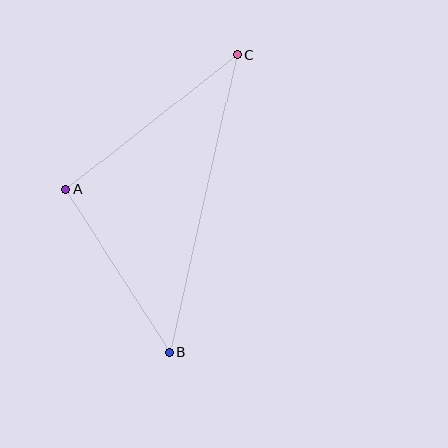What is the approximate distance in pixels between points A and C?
The distance between A and C is approximately 218 pixels.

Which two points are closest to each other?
Points A and B are closest to each other.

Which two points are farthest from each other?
Points B and C are farthest from each other.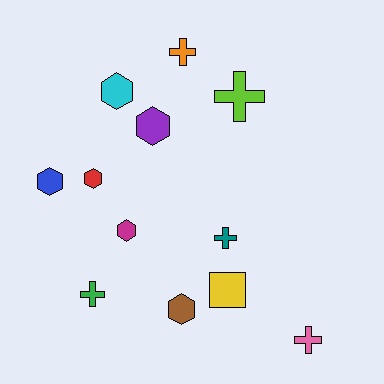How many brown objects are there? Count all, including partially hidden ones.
There is 1 brown object.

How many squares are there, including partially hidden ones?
There is 1 square.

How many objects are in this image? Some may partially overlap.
There are 12 objects.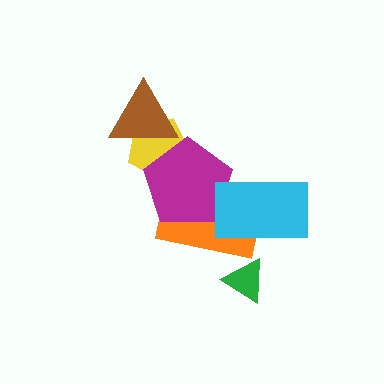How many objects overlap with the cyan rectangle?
2 objects overlap with the cyan rectangle.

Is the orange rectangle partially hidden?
Yes, it is partially covered by another shape.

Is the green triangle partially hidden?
No, no other shape covers it.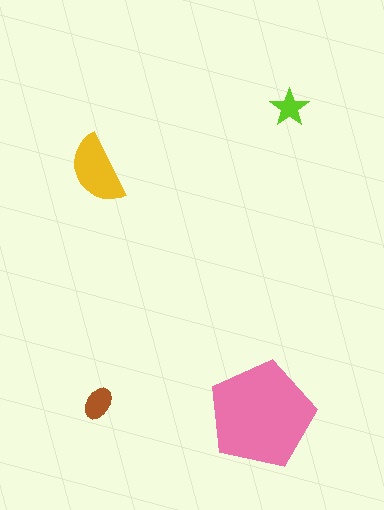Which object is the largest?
The pink pentagon.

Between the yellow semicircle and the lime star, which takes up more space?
The yellow semicircle.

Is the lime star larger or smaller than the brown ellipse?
Smaller.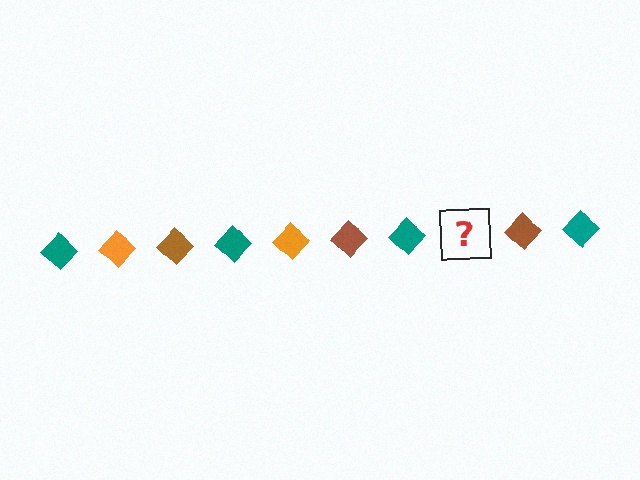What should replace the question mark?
The question mark should be replaced with an orange diamond.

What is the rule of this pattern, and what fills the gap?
The rule is that the pattern cycles through teal, orange, brown diamonds. The gap should be filled with an orange diamond.